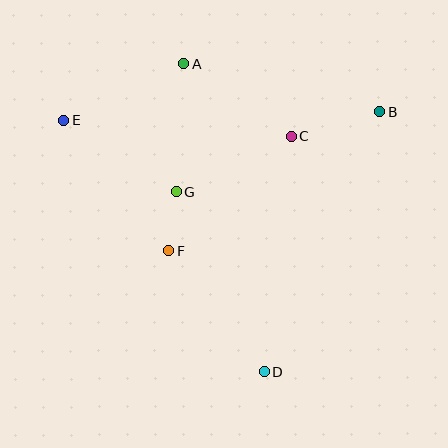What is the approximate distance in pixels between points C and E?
The distance between C and E is approximately 228 pixels.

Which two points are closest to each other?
Points F and G are closest to each other.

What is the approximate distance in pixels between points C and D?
The distance between C and D is approximately 237 pixels.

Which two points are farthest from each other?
Points D and E are farthest from each other.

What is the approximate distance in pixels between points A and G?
The distance between A and G is approximately 129 pixels.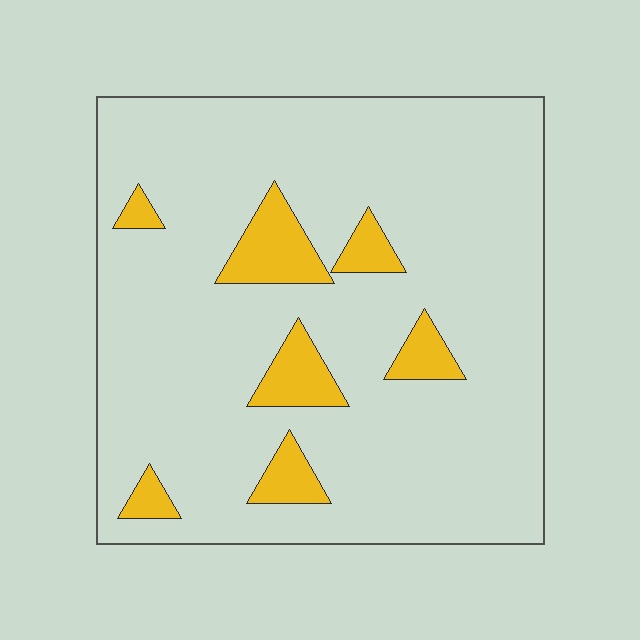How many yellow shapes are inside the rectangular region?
7.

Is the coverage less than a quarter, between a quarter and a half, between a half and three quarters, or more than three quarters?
Less than a quarter.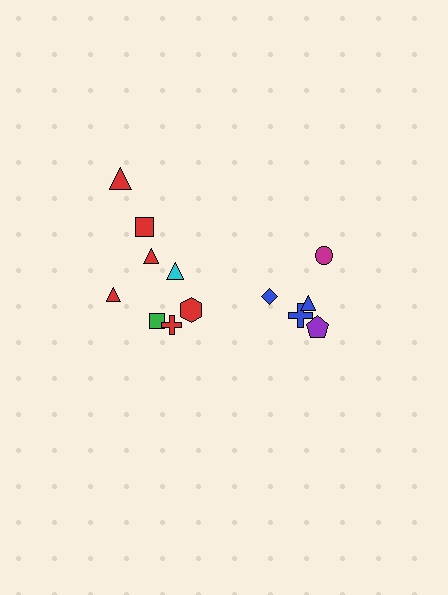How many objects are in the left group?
There are 8 objects.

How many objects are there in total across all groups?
There are 13 objects.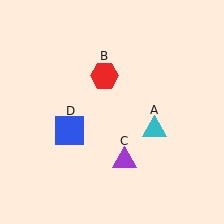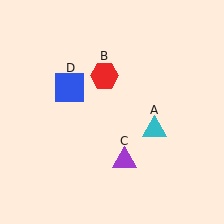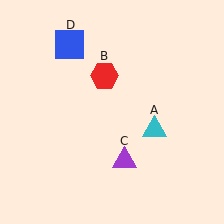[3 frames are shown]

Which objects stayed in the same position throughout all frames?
Cyan triangle (object A) and red hexagon (object B) and purple triangle (object C) remained stationary.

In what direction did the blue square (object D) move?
The blue square (object D) moved up.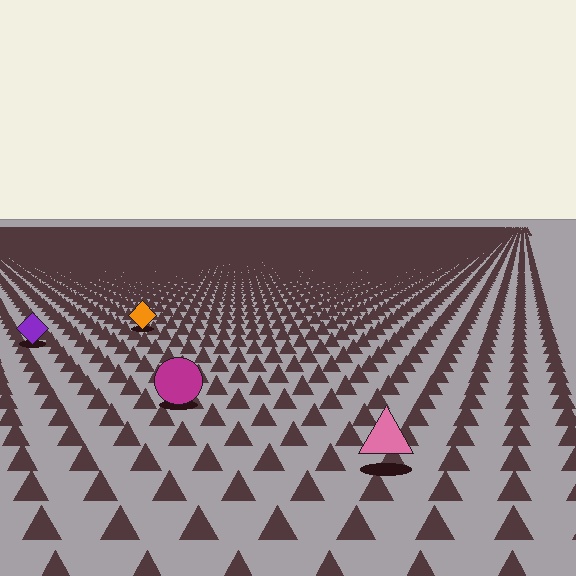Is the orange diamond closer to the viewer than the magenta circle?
No. The magenta circle is closer — you can tell from the texture gradient: the ground texture is coarser near it.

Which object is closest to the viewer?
The pink triangle is closest. The texture marks near it are larger and more spread out.